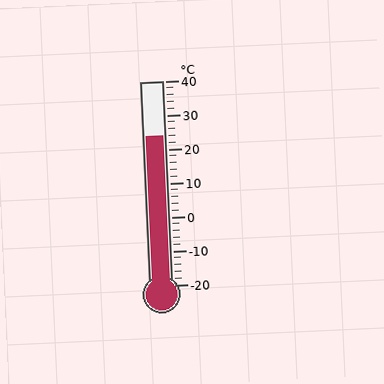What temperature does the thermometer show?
The thermometer shows approximately 24°C.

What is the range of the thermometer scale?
The thermometer scale ranges from -20°C to 40°C.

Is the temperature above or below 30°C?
The temperature is below 30°C.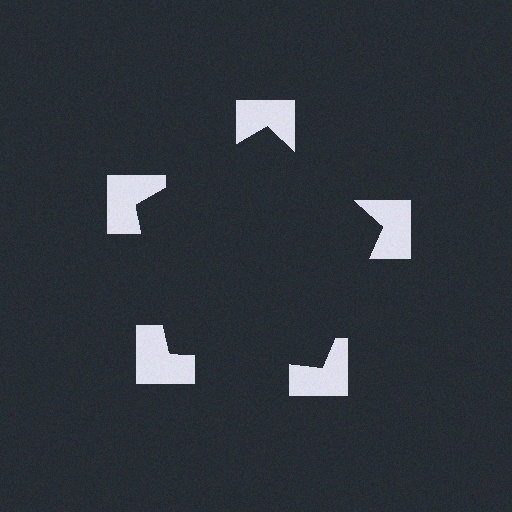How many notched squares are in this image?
There are 5 — one at each vertex of the illusory pentagon.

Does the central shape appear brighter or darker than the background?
It typically appears slightly darker than the background, even though no actual brightness change is drawn.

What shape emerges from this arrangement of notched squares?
An illusory pentagon — its edges are inferred from the aligned wedge cuts in the notched squares, not physically drawn.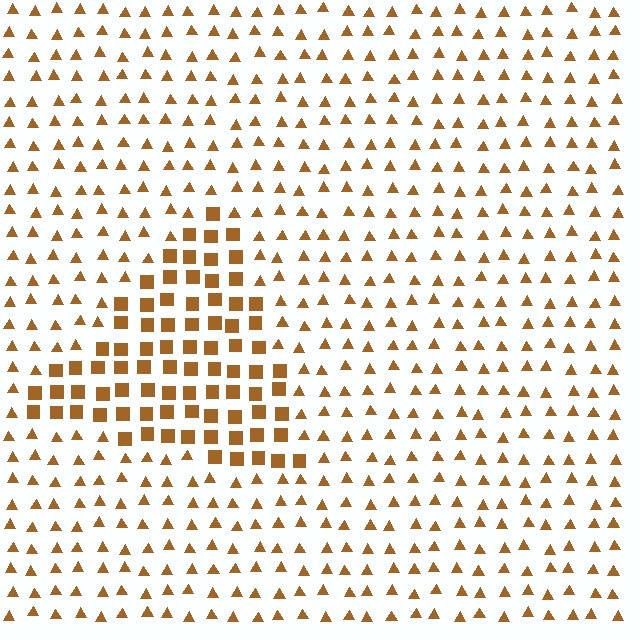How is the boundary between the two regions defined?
The boundary is defined by a change in element shape: squares inside vs. triangles outside. All elements share the same color and spacing.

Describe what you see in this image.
The image is filled with small brown elements arranged in a uniform grid. A triangle-shaped region contains squares, while the surrounding area contains triangles. The boundary is defined purely by the change in element shape.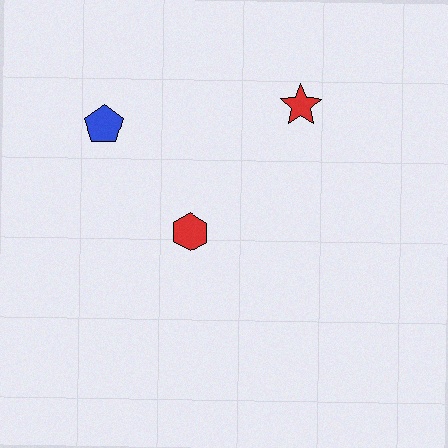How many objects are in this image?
There are 3 objects.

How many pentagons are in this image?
There is 1 pentagon.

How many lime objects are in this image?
There are no lime objects.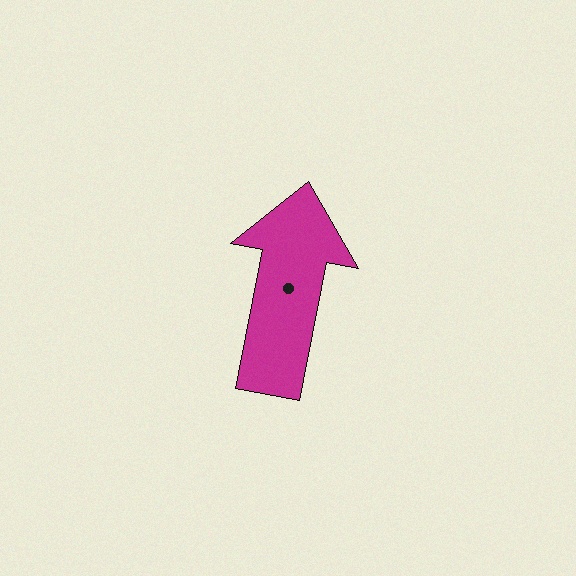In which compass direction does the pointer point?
North.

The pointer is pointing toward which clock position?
Roughly 12 o'clock.